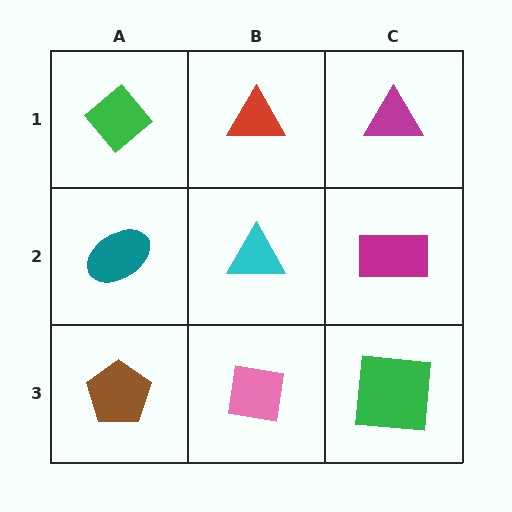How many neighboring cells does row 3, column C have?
2.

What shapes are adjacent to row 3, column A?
A teal ellipse (row 2, column A), a pink square (row 3, column B).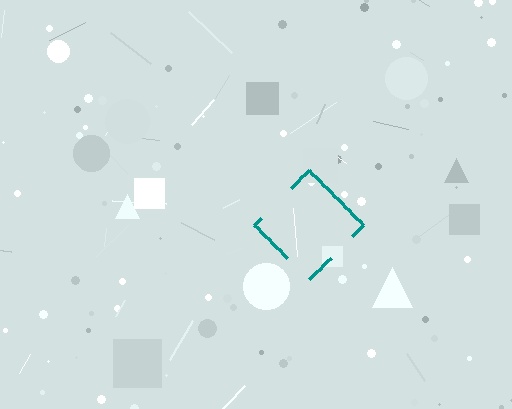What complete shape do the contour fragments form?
The contour fragments form a diamond.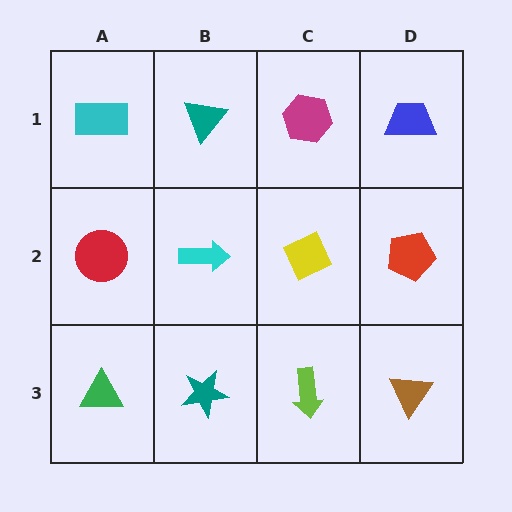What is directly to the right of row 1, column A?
A teal triangle.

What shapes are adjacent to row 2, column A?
A cyan rectangle (row 1, column A), a green triangle (row 3, column A), a cyan arrow (row 2, column B).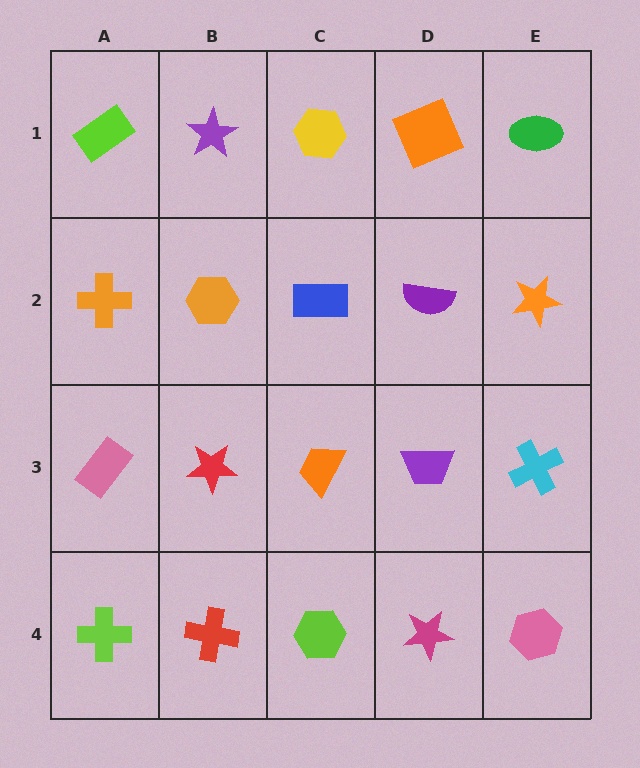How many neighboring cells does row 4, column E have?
2.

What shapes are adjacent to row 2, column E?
A green ellipse (row 1, column E), a cyan cross (row 3, column E), a purple semicircle (row 2, column D).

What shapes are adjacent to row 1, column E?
An orange star (row 2, column E), an orange square (row 1, column D).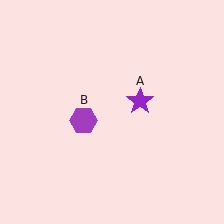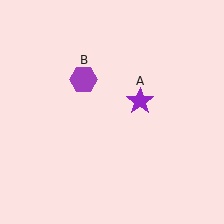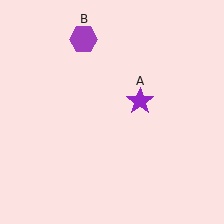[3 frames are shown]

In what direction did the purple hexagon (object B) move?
The purple hexagon (object B) moved up.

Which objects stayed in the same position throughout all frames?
Purple star (object A) remained stationary.